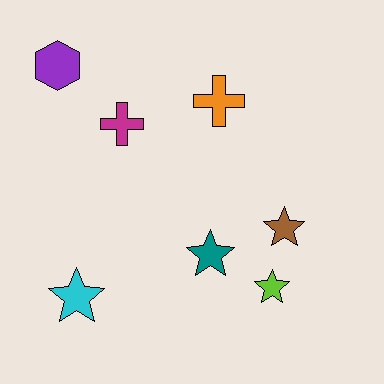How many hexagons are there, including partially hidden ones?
There is 1 hexagon.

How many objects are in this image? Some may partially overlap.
There are 7 objects.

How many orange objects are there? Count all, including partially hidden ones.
There is 1 orange object.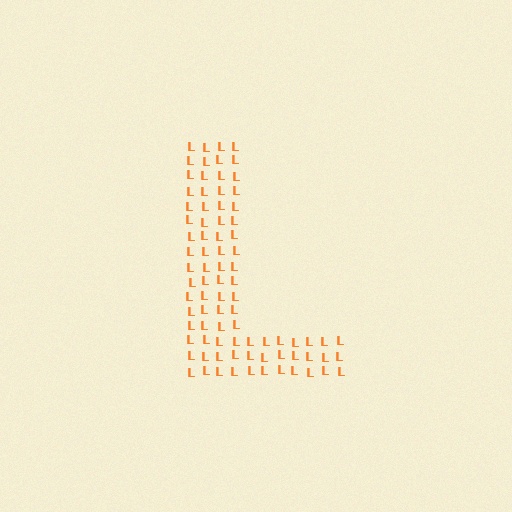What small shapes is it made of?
It is made of small letter L's.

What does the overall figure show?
The overall figure shows the letter L.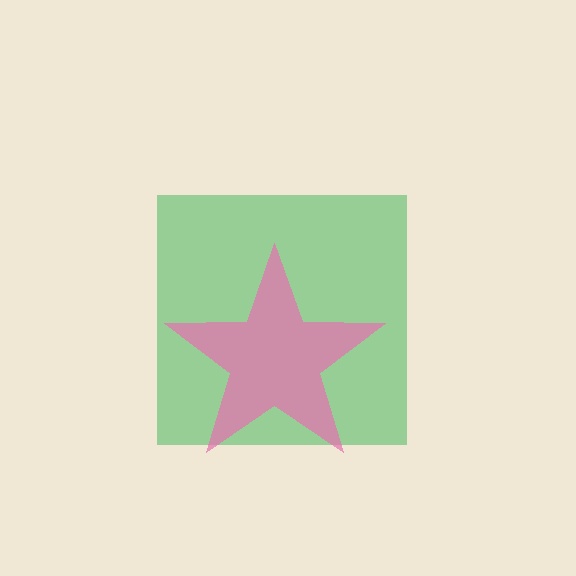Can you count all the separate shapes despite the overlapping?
Yes, there are 2 separate shapes.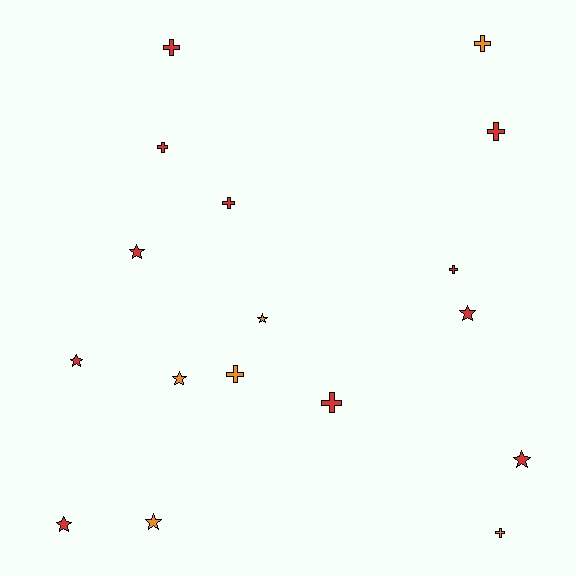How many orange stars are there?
There are 3 orange stars.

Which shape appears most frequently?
Cross, with 9 objects.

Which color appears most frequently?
Red, with 11 objects.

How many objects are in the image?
There are 17 objects.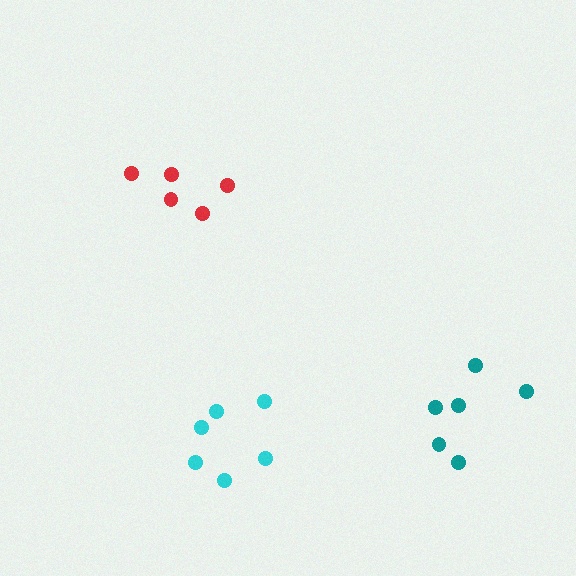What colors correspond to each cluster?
The clusters are colored: red, cyan, teal.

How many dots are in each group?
Group 1: 5 dots, Group 2: 6 dots, Group 3: 7 dots (18 total).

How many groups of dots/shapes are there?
There are 3 groups.